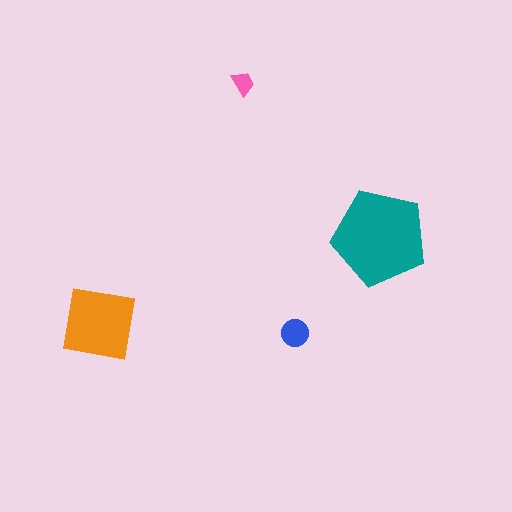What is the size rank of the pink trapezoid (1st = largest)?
4th.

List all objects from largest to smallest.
The teal pentagon, the orange square, the blue circle, the pink trapezoid.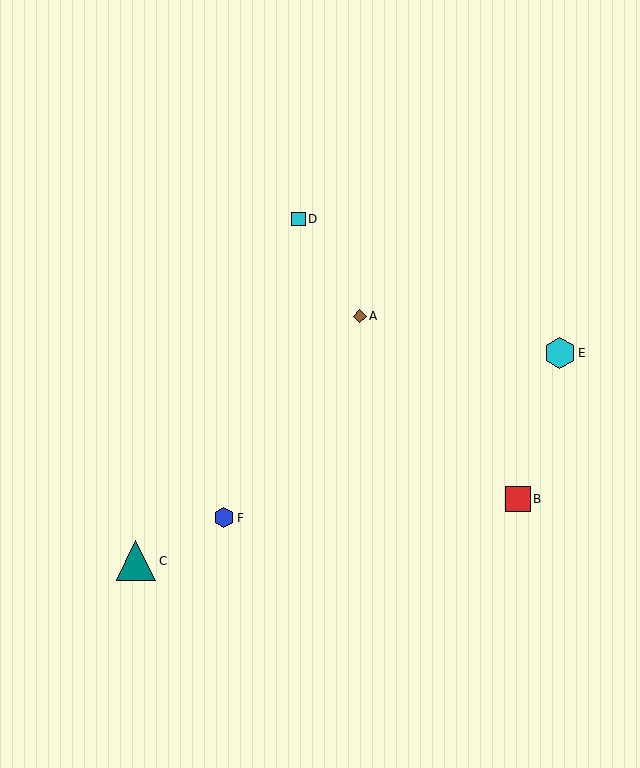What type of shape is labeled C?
Shape C is a teal triangle.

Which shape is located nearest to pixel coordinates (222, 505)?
The blue hexagon (labeled F) at (224, 518) is nearest to that location.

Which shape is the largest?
The teal triangle (labeled C) is the largest.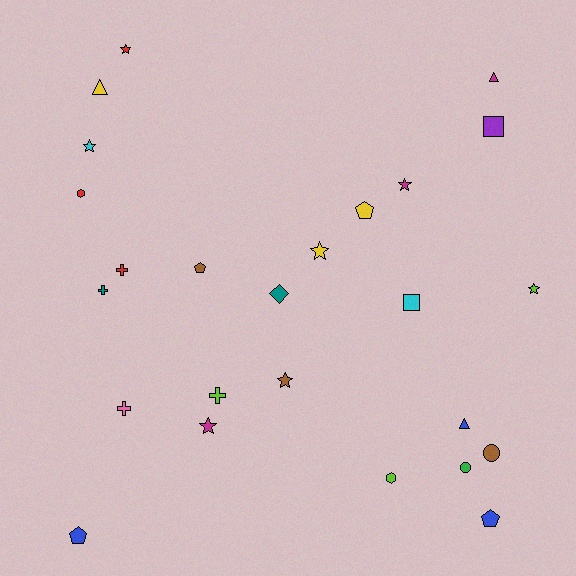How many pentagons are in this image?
There are 4 pentagons.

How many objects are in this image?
There are 25 objects.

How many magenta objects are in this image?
There are 3 magenta objects.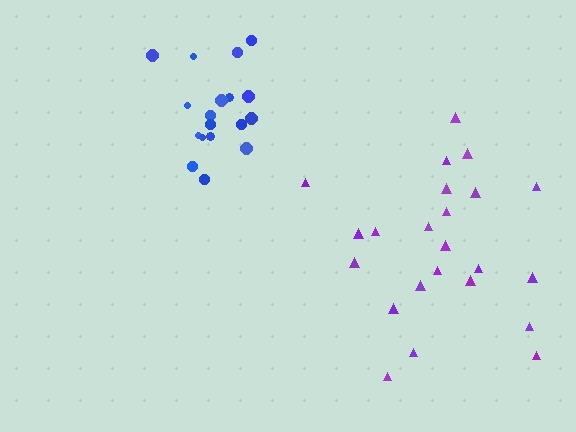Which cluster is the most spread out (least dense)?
Purple.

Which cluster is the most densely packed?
Blue.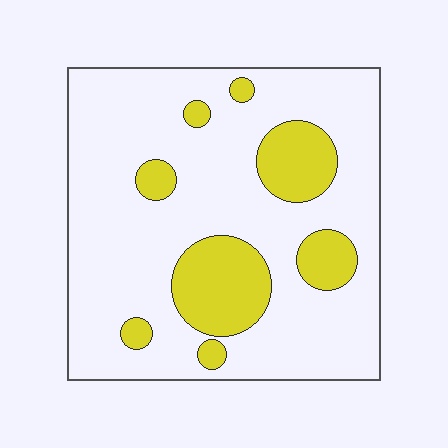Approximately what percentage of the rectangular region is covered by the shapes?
Approximately 20%.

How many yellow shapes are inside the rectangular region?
8.